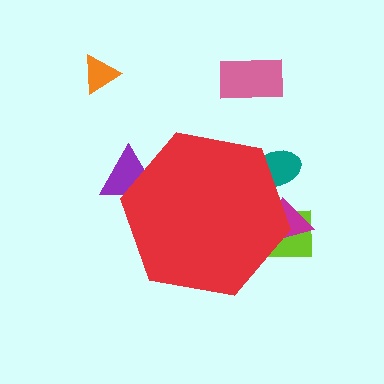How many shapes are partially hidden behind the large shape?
4 shapes are partially hidden.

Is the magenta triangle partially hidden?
Yes, the magenta triangle is partially hidden behind the red hexagon.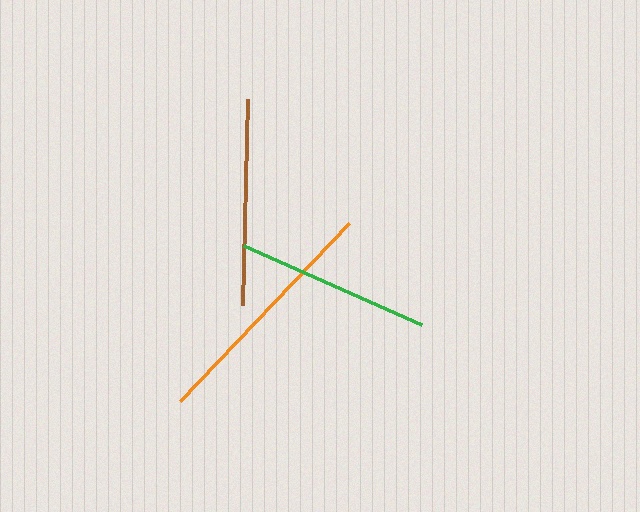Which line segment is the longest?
The orange line is the longest at approximately 246 pixels.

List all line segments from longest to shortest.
From longest to shortest: orange, brown, green.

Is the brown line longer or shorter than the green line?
The brown line is longer than the green line.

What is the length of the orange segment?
The orange segment is approximately 246 pixels long.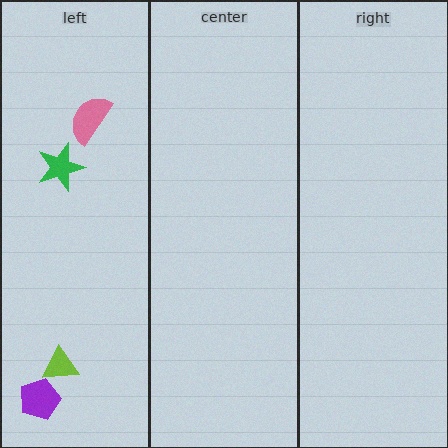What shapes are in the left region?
The pink semicircle, the green star, the lime triangle, the purple pentagon.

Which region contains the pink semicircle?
The left region.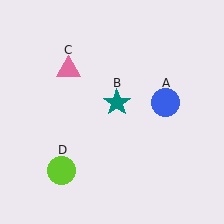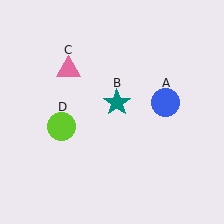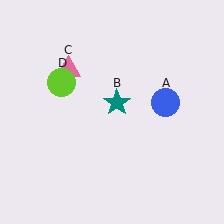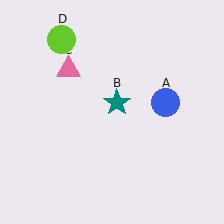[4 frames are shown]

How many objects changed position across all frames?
1 object changed position: lime circle (object D).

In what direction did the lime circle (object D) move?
The lime circle (object D) moved up.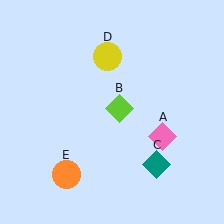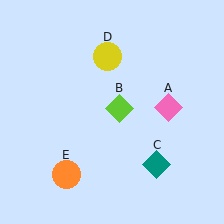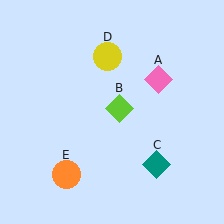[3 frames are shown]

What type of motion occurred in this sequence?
The pink diamond (object A) rotated counterclockwise around the center of the scene.